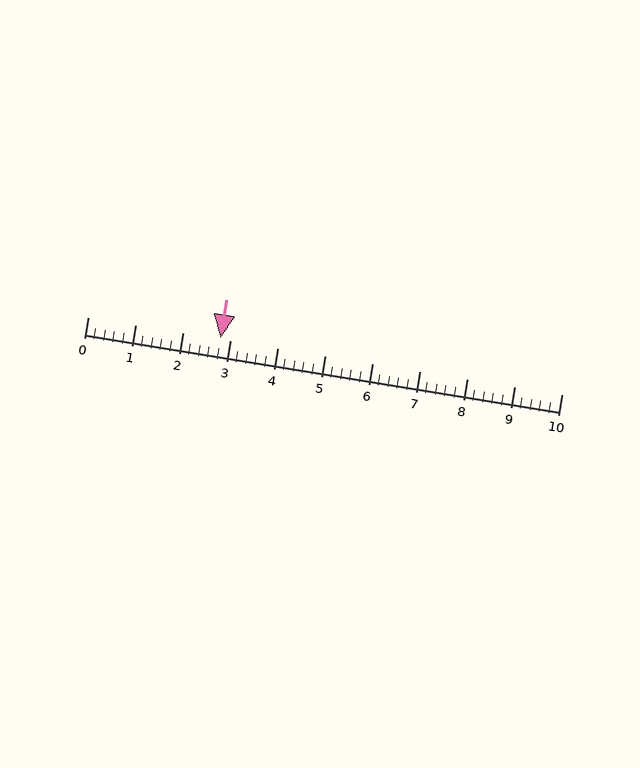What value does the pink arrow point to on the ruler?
The pink arrow points to approximately 2.8.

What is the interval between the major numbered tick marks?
The major tick marks are spaced 1 units apart.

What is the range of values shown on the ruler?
The ruler shows values from 0 to 10.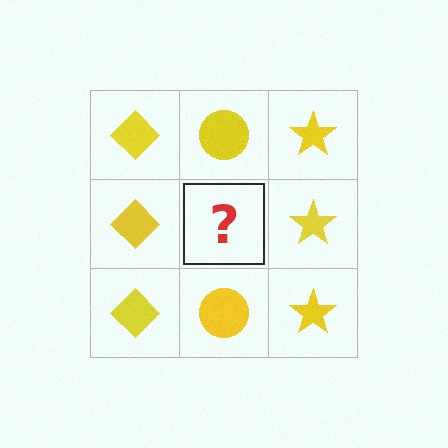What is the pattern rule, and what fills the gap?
The rule is that each column has a consistent shape. The gap should be filled with a yellow circle.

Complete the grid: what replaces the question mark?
The question mark should be replaced with a yellow circle.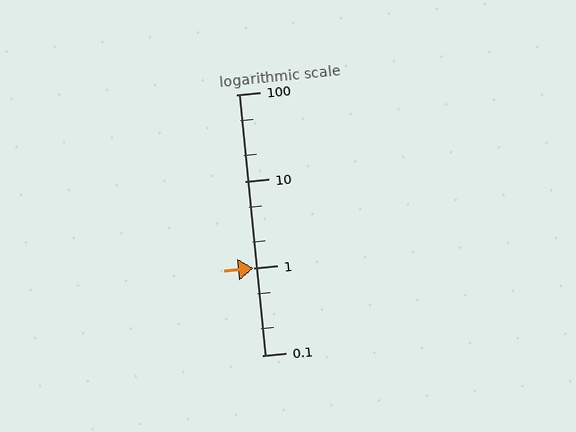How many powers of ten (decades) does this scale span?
The scale spans 3 decades, from 0.1 to 100.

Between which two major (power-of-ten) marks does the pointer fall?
The pointer is between 1 and 10.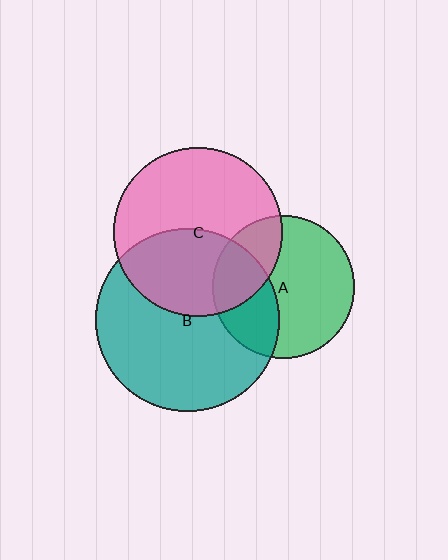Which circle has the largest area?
Circle B (teal).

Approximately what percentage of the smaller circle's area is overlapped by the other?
Approximately 30%.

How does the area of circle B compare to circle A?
Approximately 1.7 times.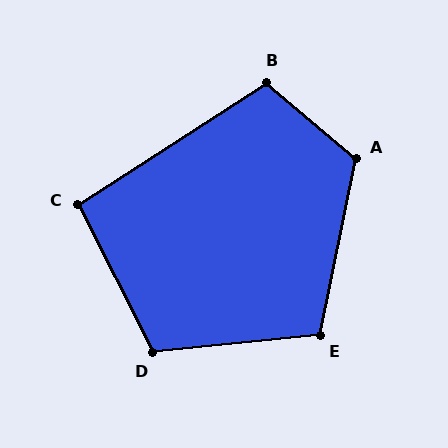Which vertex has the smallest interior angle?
C, at approximately 96 degrees.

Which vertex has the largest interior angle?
A, at approximately 119 degrees.